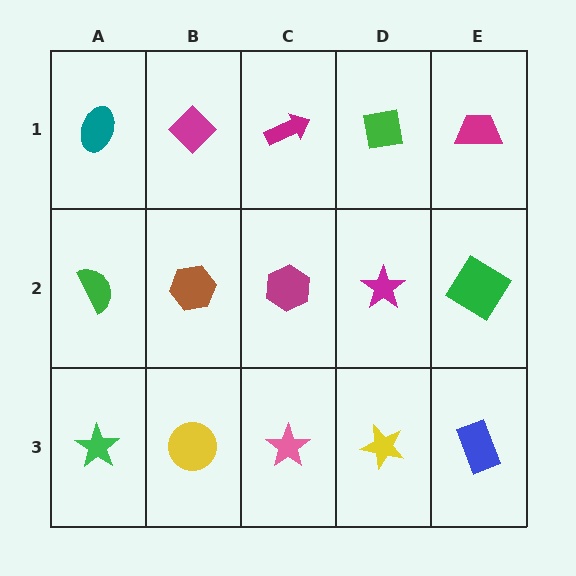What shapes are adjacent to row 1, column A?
A green semicircle (row 2, column A), a magenta diamond (row 1, column B).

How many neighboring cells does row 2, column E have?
3.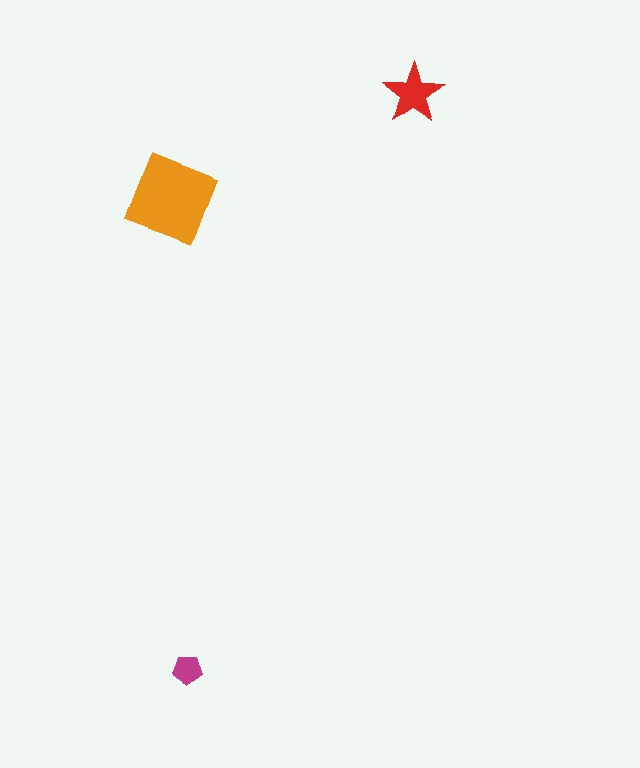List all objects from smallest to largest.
The magenta pentagon, the red star, the orange square.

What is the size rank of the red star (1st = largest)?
2nd.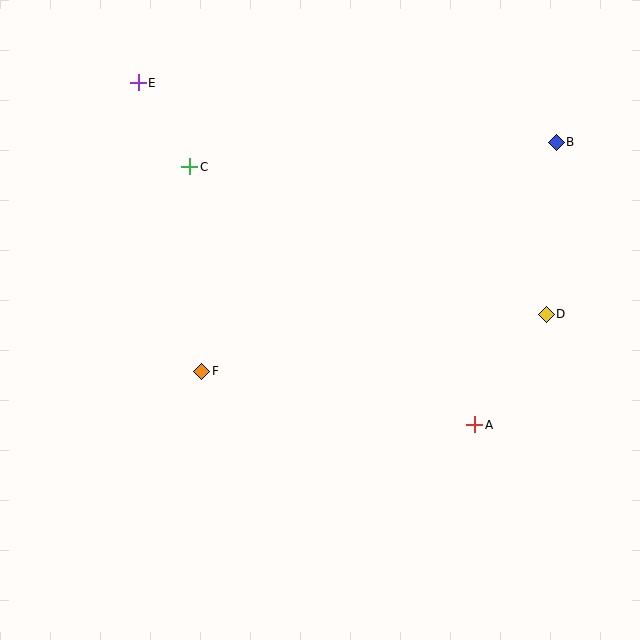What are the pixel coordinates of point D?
Point D is at (546, 314).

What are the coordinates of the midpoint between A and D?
The midpoint between A and D is at (510, 370).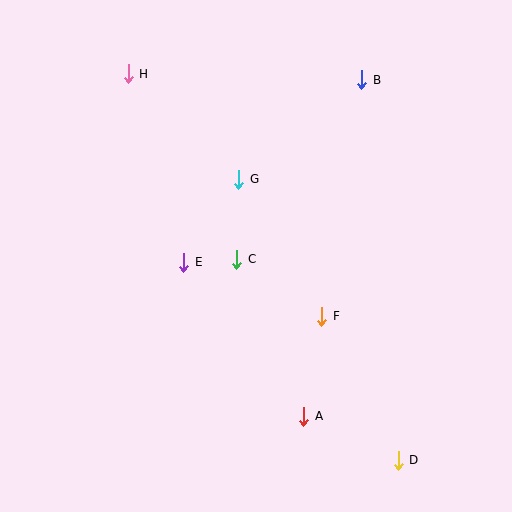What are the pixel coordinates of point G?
Point G is at (239, 179).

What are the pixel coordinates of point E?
Point E is at (184, 262).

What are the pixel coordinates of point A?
Point A is at (304, 416).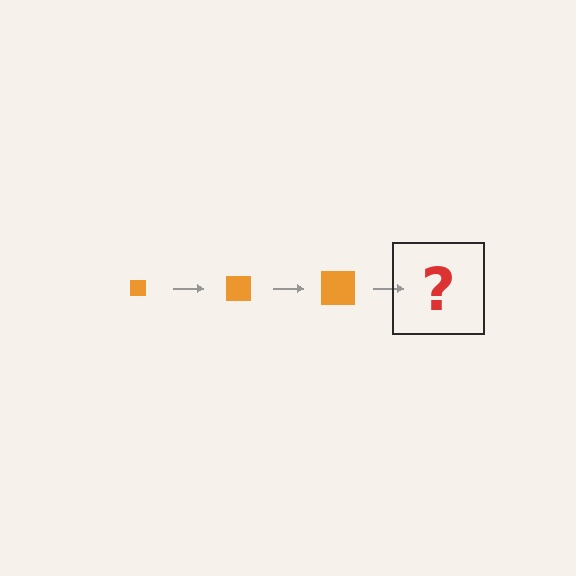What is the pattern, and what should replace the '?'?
The pattern is that the square gets progressively larger each step. The '?' should be an orange square, larger than the previous one.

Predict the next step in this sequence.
The next step is an orange square, larger than the previous one.